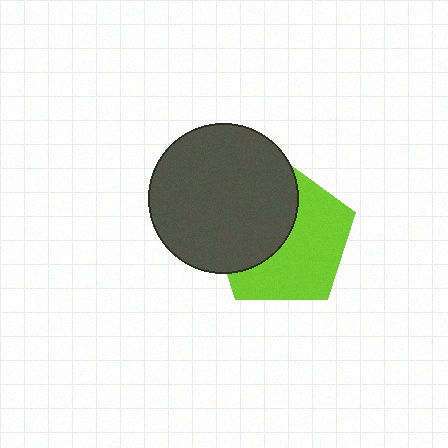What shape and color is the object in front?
The object in front is a dark gray circle.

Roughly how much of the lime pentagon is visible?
About half of it is visible (roughly 55%).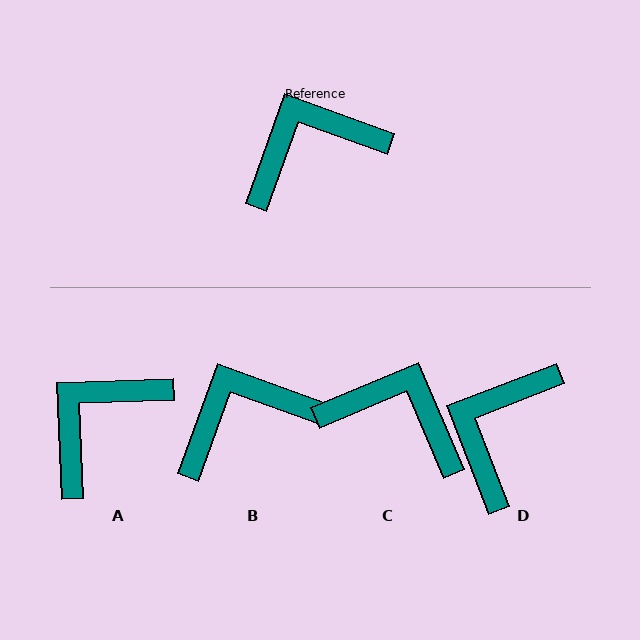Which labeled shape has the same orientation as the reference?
B.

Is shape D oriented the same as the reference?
No, it is off by about 41 degrees.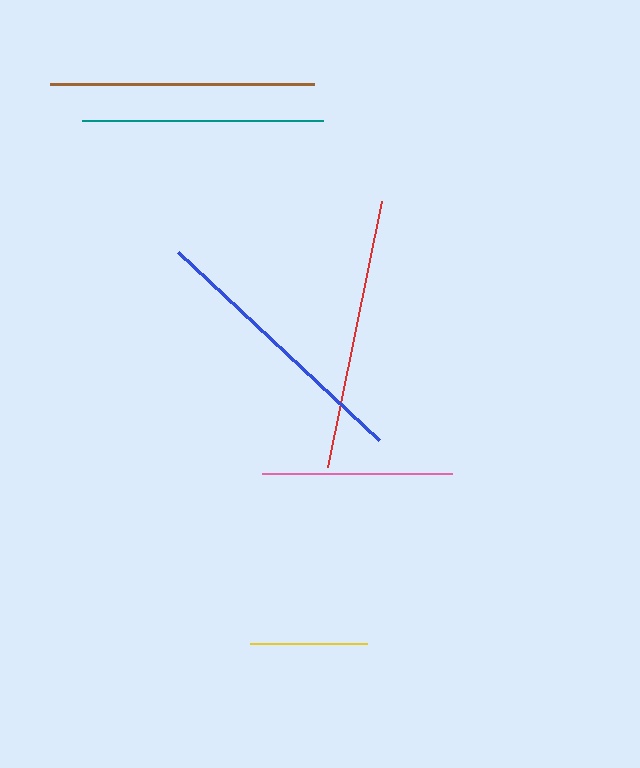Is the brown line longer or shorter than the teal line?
The brown line is longer than the teal line.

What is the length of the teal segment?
The teal segment is approximately 241 pixels long.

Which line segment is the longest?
The blue line is the longest at approximately 275 pixels.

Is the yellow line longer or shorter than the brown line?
The brown line is longer than the yellow line.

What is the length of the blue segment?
The blue segment is approximately 275 pixels long.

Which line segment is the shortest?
The yellow line is the shortest at approximately 117 pixels.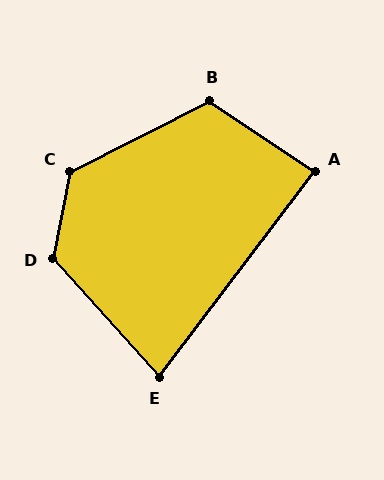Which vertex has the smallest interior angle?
E, at approximately 79 degrees.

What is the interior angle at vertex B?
Approximately 119 degrees (obtuse).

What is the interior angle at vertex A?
Approximately 87 degrees (approximately right).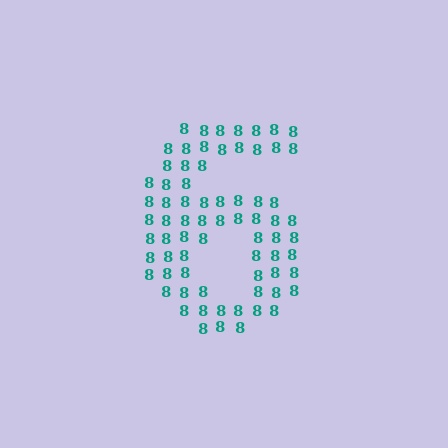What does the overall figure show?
The overall figure shows the digit 6.